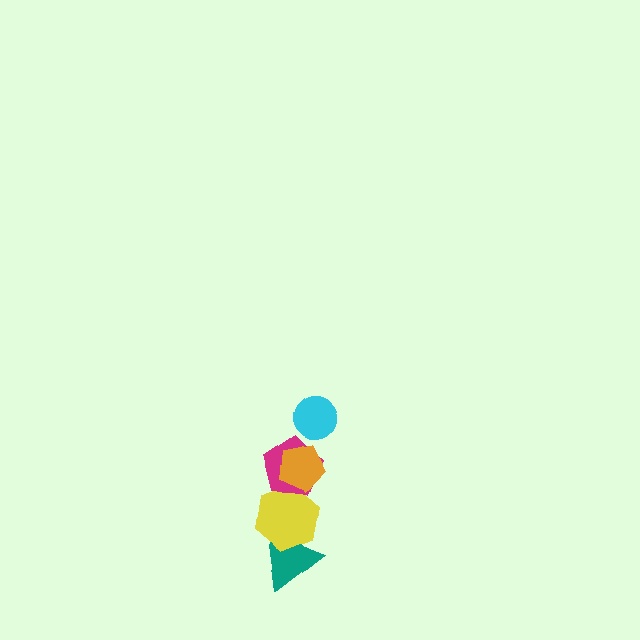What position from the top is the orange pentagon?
The orange pentagon is 2nd from the top.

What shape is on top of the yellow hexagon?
The magenta pentagon is on top of the yellow hexagon.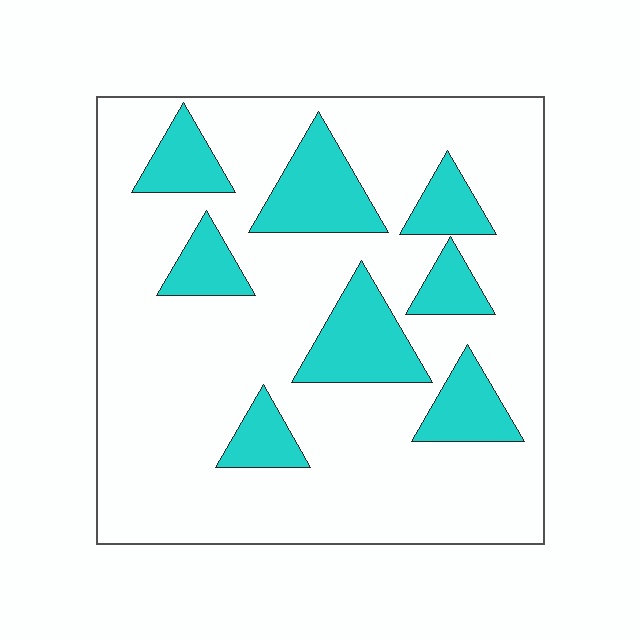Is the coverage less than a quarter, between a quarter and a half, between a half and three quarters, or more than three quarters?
Less than a quarter.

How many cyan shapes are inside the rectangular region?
8.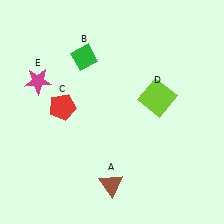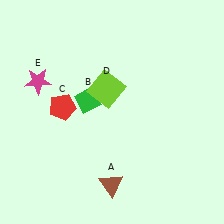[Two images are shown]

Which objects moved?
The objects that moved are: the green diamond (B), the lime square (D).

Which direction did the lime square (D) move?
The lime square (D) moved left.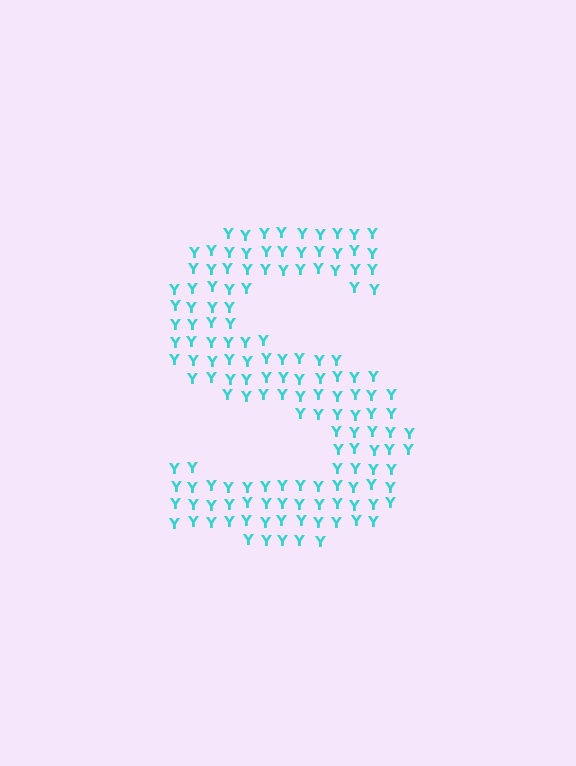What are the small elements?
The small elements are letter Y's.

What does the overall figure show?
The overall figure shows the letter S.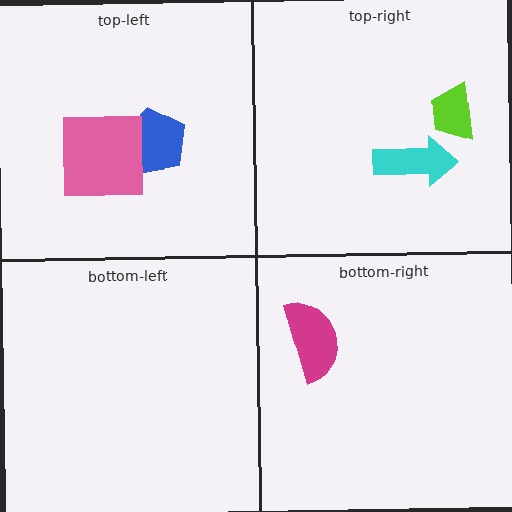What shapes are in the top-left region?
The blue pentagon, the pink square.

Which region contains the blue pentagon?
The top-left region.